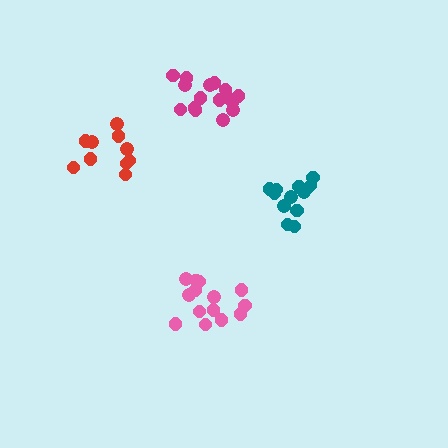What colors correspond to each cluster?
The clusters are colored: magenta, red, pink, teal.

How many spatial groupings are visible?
There are 4 spatial groupings.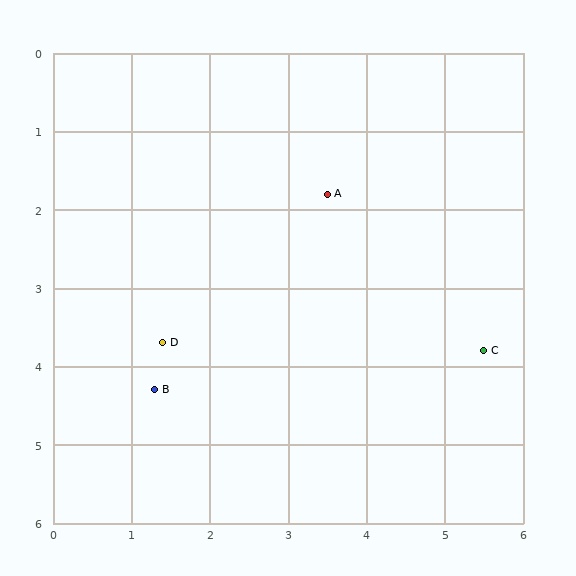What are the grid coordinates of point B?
Point B is at approximately (1.3, 4.3).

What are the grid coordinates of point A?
Point A is at approximately (3.5, 1.8).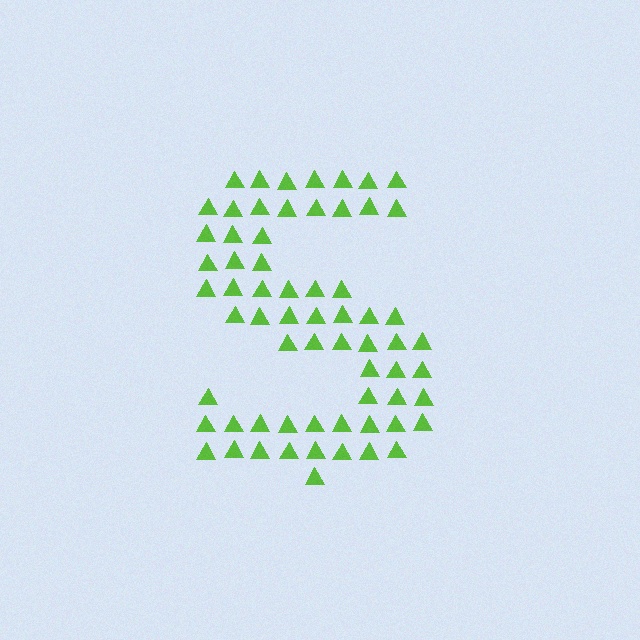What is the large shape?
The large shape is the letter S.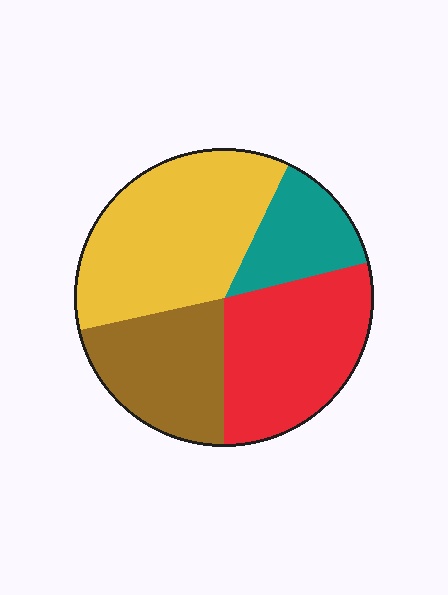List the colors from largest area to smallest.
From largest to smallest: yellow, red, brown, teal.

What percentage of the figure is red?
Red covers 29% of the figure.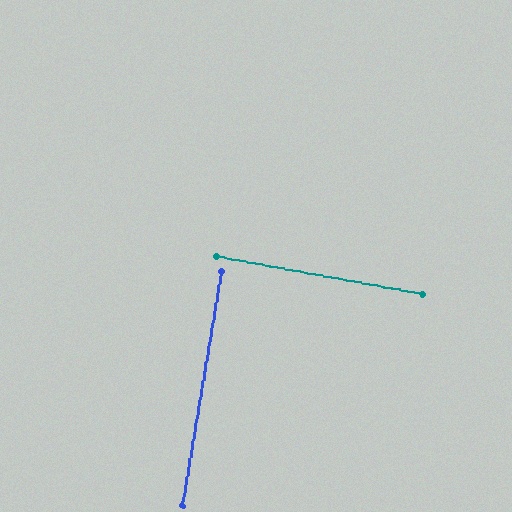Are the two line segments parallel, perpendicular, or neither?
Perpendicular — they meet at approximately 89°.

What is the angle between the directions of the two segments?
Approximately 89 degrees.